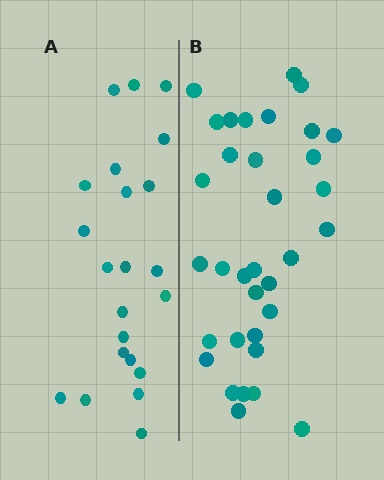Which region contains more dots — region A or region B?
Region B (the right region) has more dots.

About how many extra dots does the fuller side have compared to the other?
Region B has roughly 12 or so more dots than region A.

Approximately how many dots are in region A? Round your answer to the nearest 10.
About 20 dots. (The exact count is 22, which rounds to 20.)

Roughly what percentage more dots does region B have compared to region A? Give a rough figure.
About 55% more.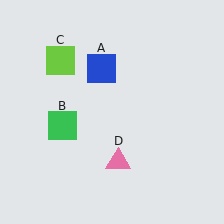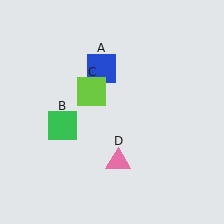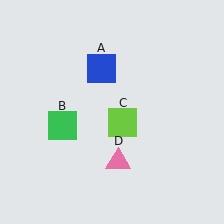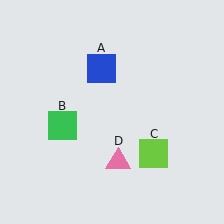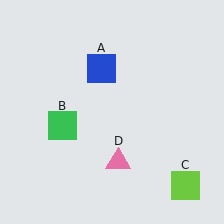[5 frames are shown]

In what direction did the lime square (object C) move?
The lime square (object C) moved down and to the right.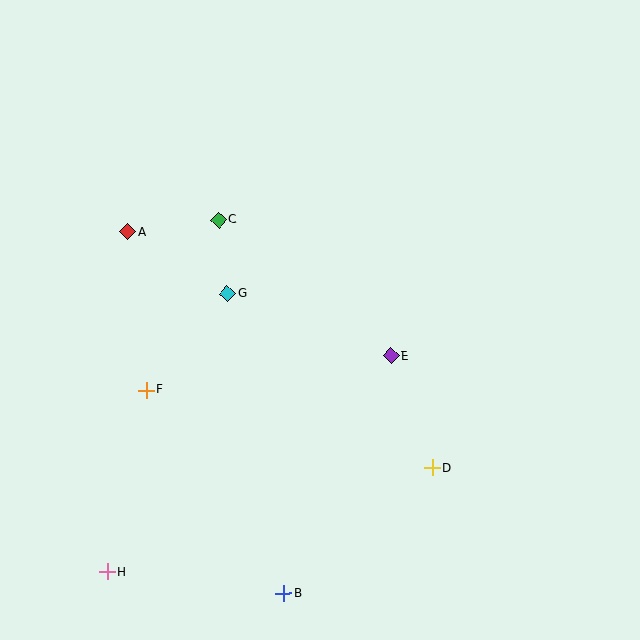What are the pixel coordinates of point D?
Point D is at (433, 468).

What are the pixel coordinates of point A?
Point A is at (127, 232).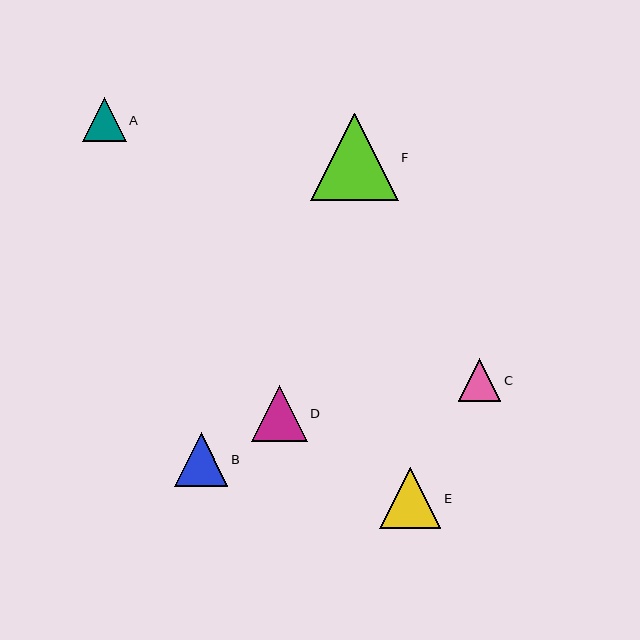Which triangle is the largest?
Triangle F is the largest with a size of approximately 88 pixels.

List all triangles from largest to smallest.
From largest to smallest: F, E, D, B, A, C.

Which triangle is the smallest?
Triangle C is the smallest with a size of approximately 42 pixels.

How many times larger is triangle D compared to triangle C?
Triangle D is approximately 1.3 times the size of triangle C.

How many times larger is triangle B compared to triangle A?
Triangle B is approximately 1.2 times the size of triangle A.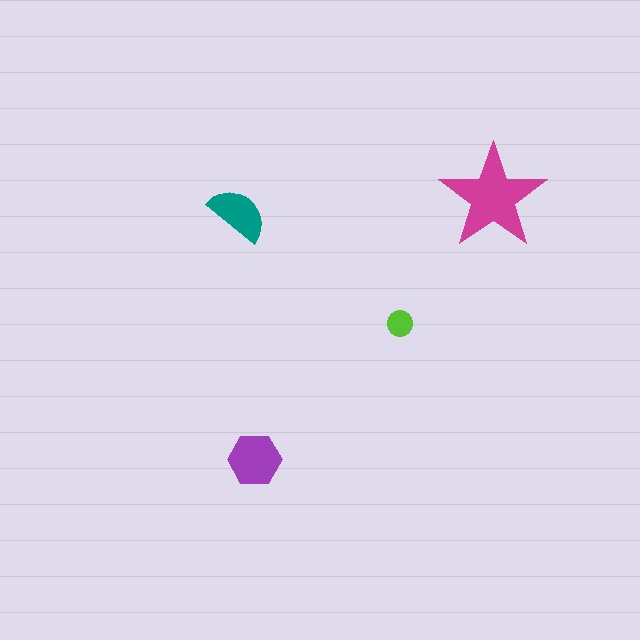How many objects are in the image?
There are 4 objects in the image.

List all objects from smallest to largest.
The lime circle, the teal semicircle, the purple hexagon, the magenta star.